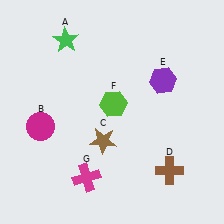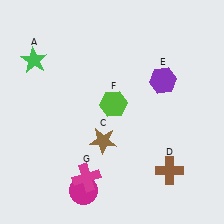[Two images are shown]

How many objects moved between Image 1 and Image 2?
2 objects moved between the two images.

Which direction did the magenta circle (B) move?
The magenta circle (B) moved down.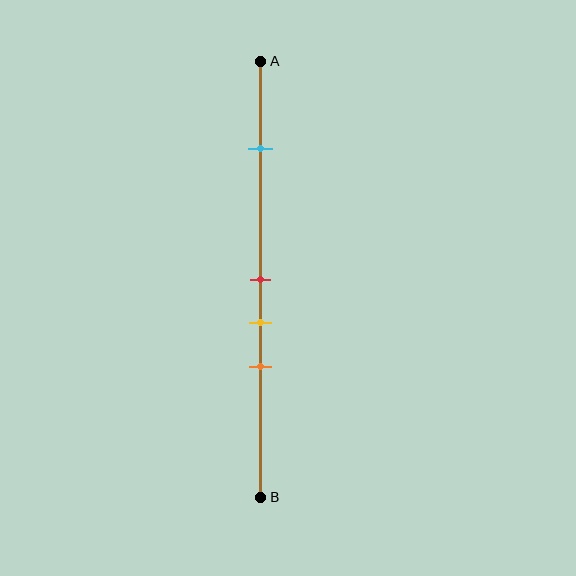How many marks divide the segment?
There are 4 marks dividing the segment.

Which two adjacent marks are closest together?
The red and yellow marks are the closest adjacent pair.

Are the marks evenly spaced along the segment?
No, the marks are not evenly spaced.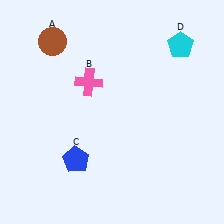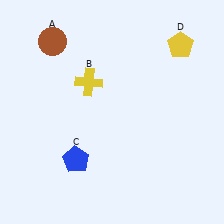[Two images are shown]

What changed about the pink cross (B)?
In Image 1, B is pink. In Image 2, it changed to yellow.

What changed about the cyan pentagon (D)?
In Image 1, D is cyan. In Image 2, it changed to yellow.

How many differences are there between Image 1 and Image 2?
There are 2 differences between the two images.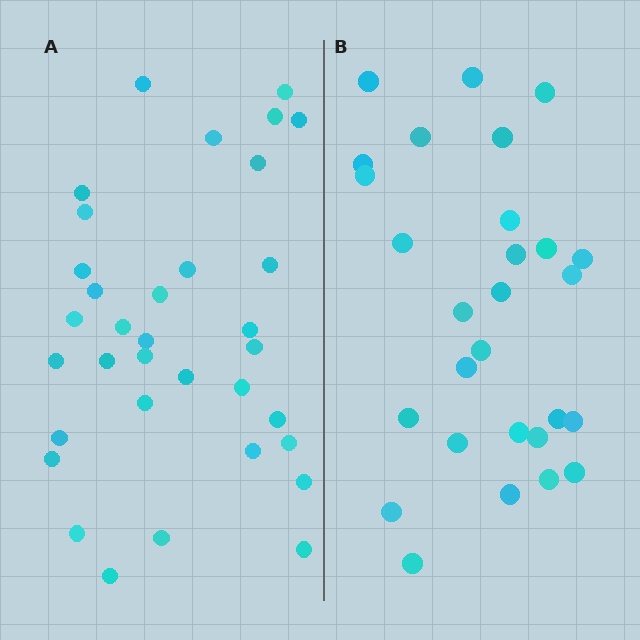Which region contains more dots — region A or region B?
Region A (the left region) has more dots.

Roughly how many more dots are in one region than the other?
Region A has about 6 more dots than region B.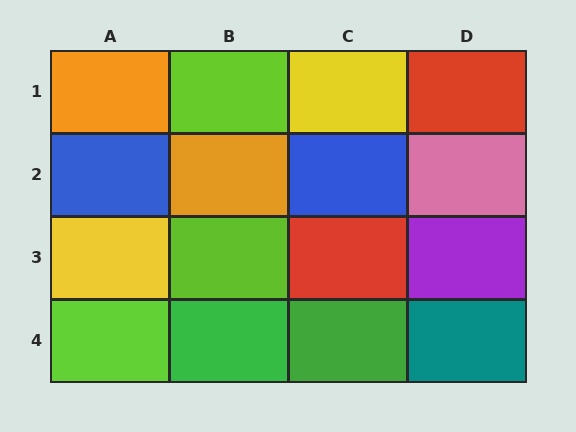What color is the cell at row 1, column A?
Orange.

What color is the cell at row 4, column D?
Teal.